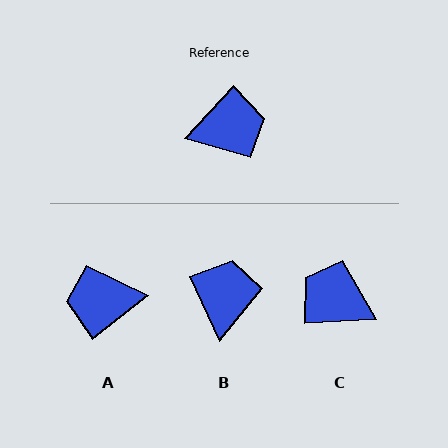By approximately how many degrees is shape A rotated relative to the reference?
Approximately 170 degrees counter-clockwise.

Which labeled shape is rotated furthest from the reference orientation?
A, about 170 degrees away.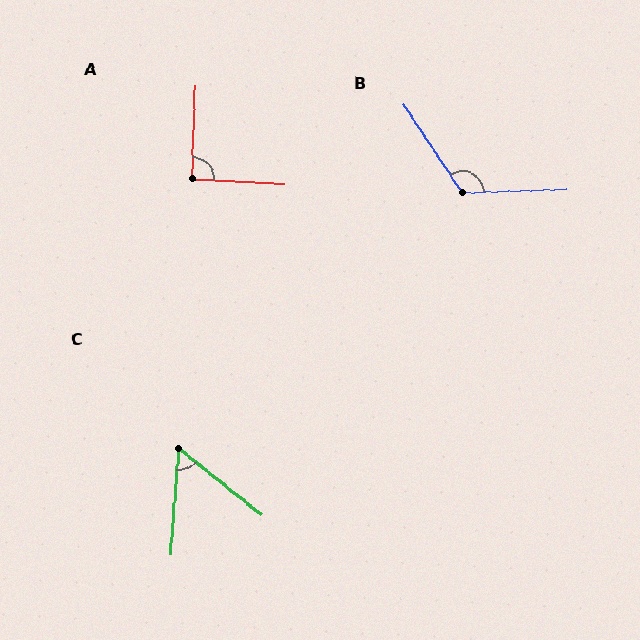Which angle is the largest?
B, at approximately 122 degrees.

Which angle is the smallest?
C, at approximately 56 degrees.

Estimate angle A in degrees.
Approximately 91 degrees.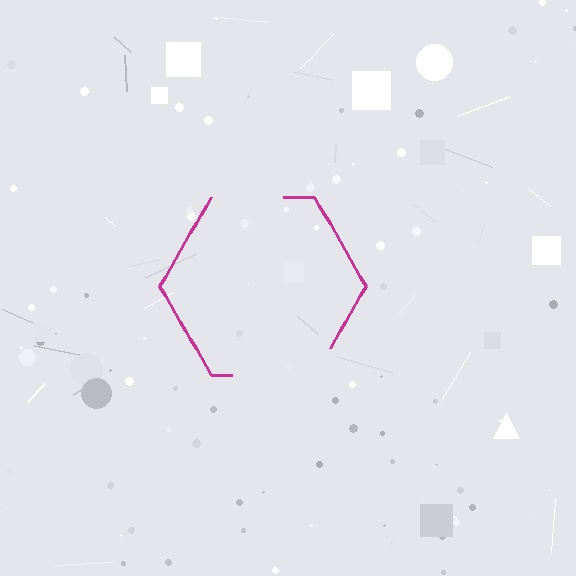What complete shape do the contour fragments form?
The contour fragments form a hexagon.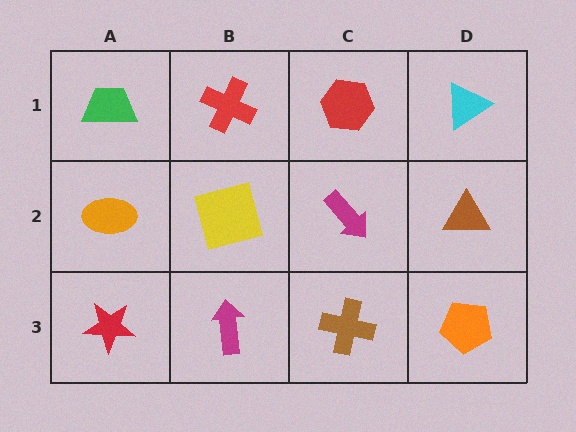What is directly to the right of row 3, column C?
An orange pentagon.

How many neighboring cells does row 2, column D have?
3.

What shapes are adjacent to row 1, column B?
A yellow square (row 2, column B), a green trapezoid (row 1, column A), a red hexagon (row 1, column C).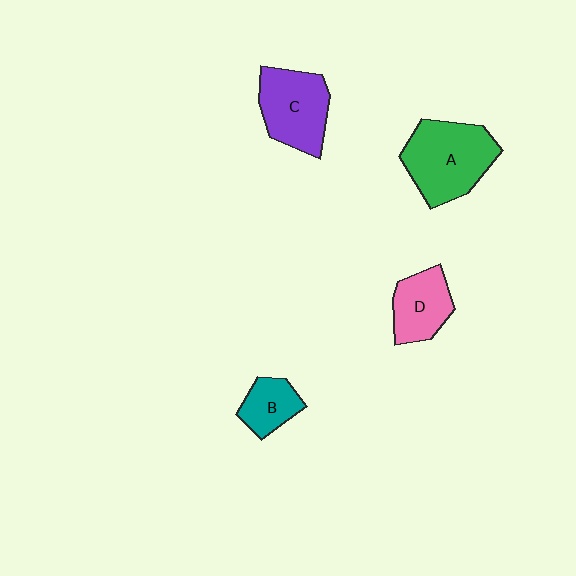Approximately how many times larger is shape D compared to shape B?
Approximately 1.3 times.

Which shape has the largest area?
Shape A (green).